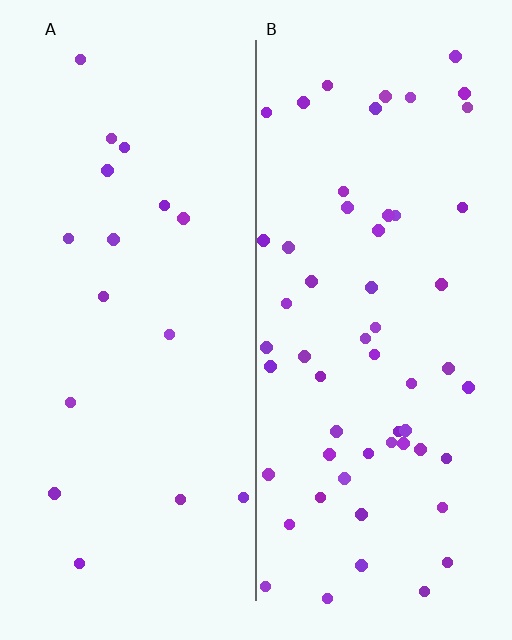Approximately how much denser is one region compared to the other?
Approximately 3.4× — region B over region A.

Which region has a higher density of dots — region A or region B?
B (the right).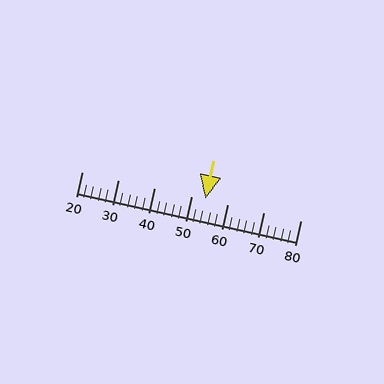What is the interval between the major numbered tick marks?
The major tick marks are spaced 10 units apart.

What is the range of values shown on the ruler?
The ruler shows values from 20 to 80.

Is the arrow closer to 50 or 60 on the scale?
The arrow is closer to 50.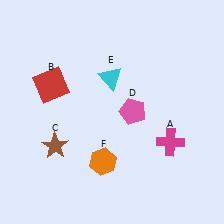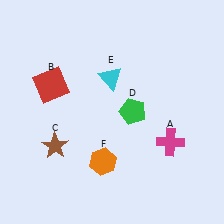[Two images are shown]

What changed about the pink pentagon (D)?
In Image 1, D is pink. In Image 2, it changed to green.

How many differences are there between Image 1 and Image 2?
There is 1 difference between the two images.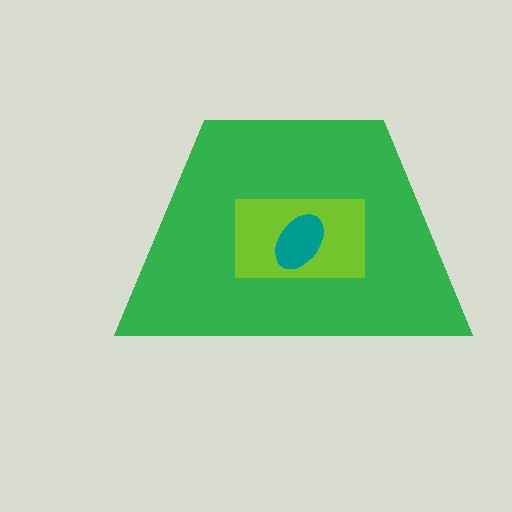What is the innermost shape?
The teal ellipse.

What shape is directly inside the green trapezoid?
The lime rectangle.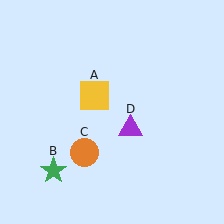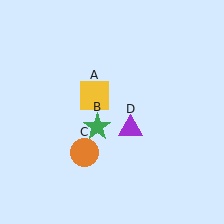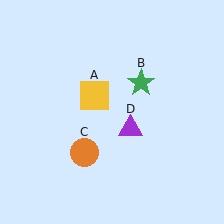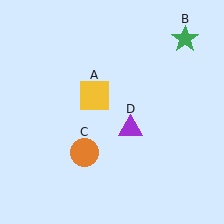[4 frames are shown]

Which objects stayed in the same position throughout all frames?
Yellow square (object A) and orange circle (object C) and purple triangle (object D) remained stationary.